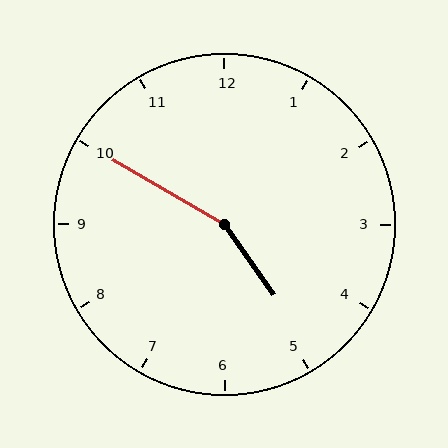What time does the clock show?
4:50.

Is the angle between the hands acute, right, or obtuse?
It is obtuse.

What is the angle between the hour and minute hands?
Approximately 155 degrees.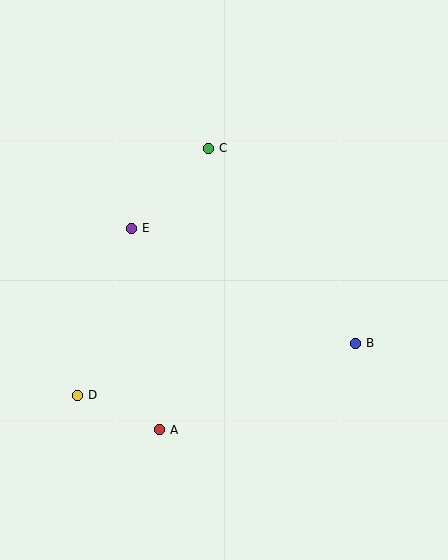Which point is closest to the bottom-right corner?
Point B is closest to the bottom-right corner.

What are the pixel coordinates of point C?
Point C is at (209, 148).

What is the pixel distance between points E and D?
The distance between E and D is 176 pixels.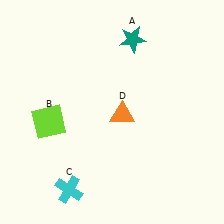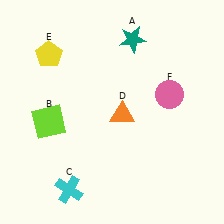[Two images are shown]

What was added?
A yellow pentagon (E), a pink circle (F) were added in Image 2.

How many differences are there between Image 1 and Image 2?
There are 2 differences between the two images.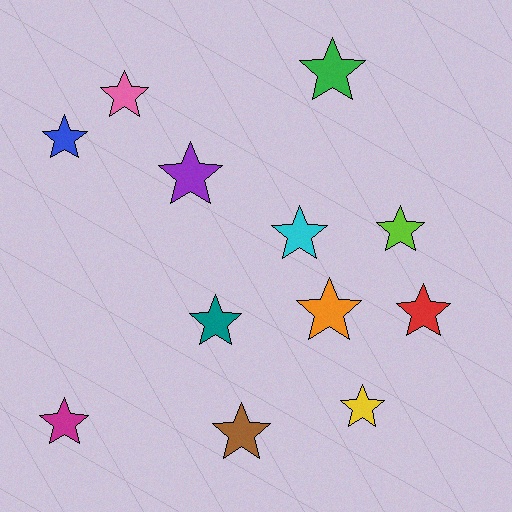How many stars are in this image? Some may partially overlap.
There are 12 stars.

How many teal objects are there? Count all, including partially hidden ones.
There is 1 teal object.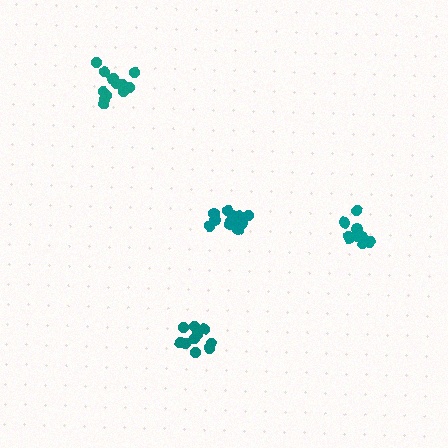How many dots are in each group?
Group 1: 10 dots, Group 2: 9 dots, Group 3: 12 dots, Group 4: 14 dots (45 total).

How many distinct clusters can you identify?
There are 4 distinct clusters.